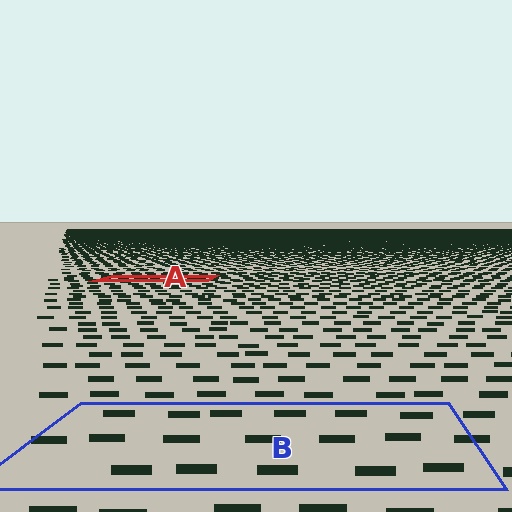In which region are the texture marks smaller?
The texture marks are smaller in region A, because it is farther away.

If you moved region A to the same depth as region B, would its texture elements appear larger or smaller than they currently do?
They would appear larger. At a closer depth, the same texture elements are projected at a bigger on-screen size.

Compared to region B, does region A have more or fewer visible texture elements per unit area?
Region A has more texture elements per unit area — they are packed more densely because it is farther away.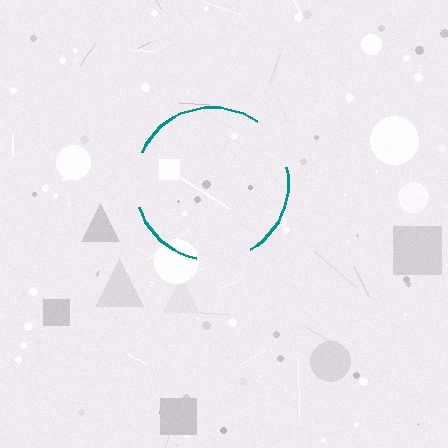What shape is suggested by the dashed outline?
The dashed outline suggests a circle.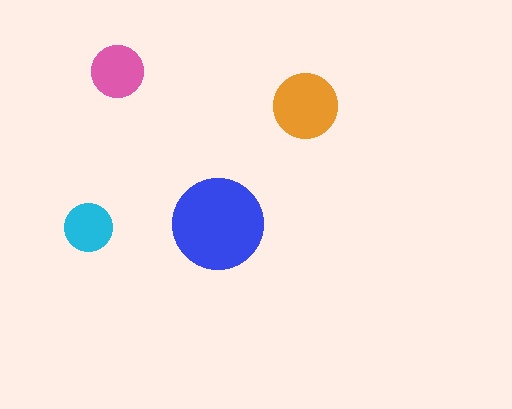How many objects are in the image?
There are 4 objects in the image.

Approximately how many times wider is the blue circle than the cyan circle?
About 2 times wider.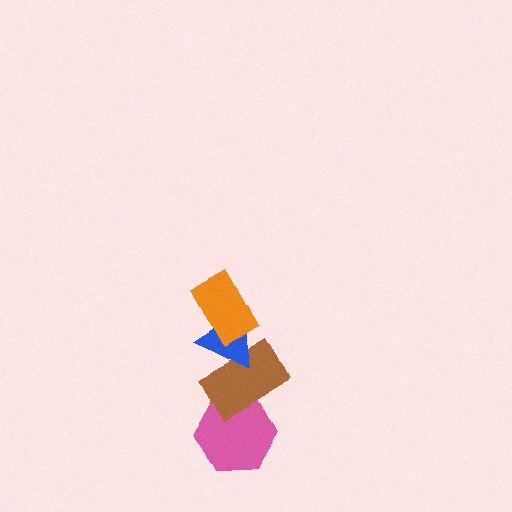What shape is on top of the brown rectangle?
The blue triangle is on top of the brown rectangle.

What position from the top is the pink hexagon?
The pink hexagon is 4th from the top.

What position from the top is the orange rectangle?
The orange rectangle is 1st from the top.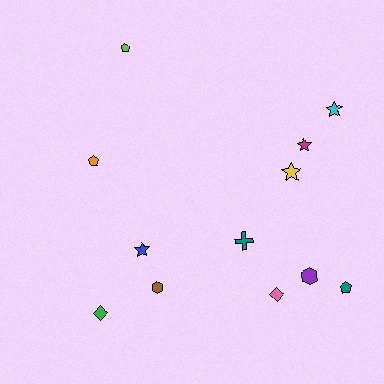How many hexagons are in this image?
There are 2 hexagons.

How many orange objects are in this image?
There is 1 orange object.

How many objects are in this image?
There are 12 objects.